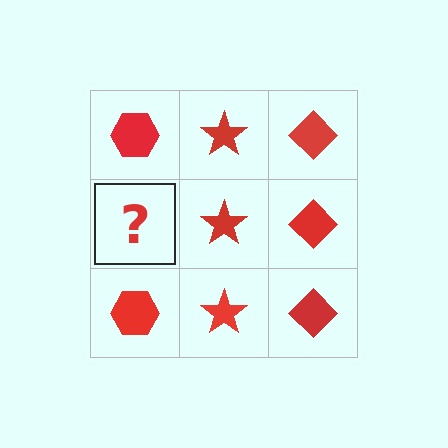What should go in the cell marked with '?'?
The missing cell should contain a red hexagon.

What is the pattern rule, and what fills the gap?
The rule is that each column has a consistent shape. The gap should be filled with a red hexagon.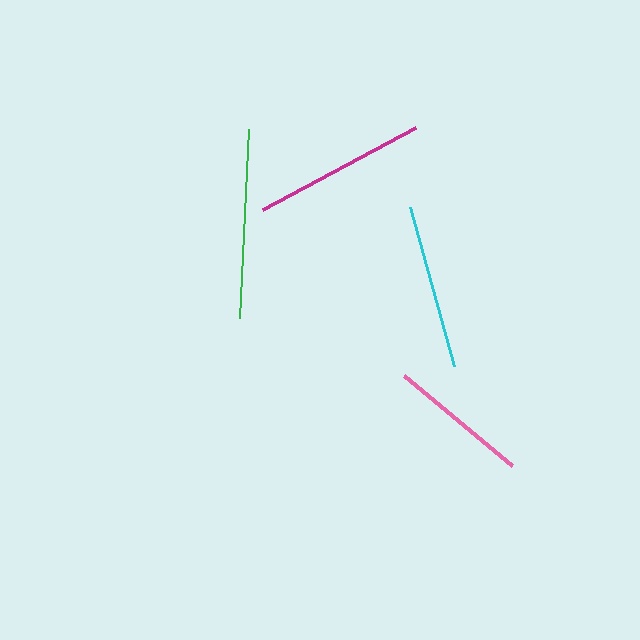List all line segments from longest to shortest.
From longest to shortest: green, magenta, cyan, pink.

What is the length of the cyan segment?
The cyan segment is approximately 166 pixels long.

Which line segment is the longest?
The green line is the longest at approximately 190 pixels.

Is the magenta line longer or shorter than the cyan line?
The magenta line is longer than the cyan line.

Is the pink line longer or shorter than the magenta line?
The magenta line is longer than the pink line.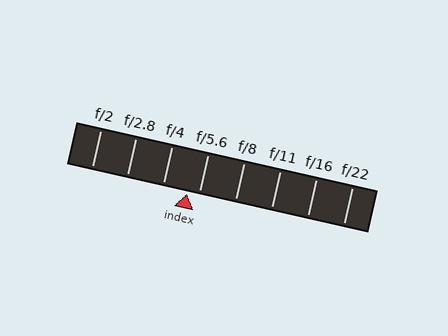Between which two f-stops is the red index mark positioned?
The index mark is between f/4 and f/5.6.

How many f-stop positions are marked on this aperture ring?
There are 8 f-stop positions marked.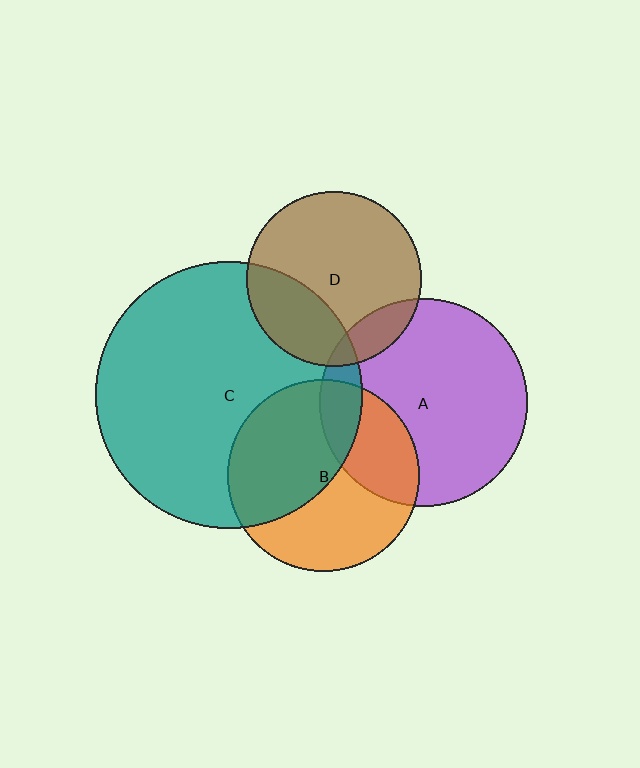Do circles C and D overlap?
Yes.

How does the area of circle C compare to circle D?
Approximately 2.3 times.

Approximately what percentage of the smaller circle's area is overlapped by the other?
Approximately 30%.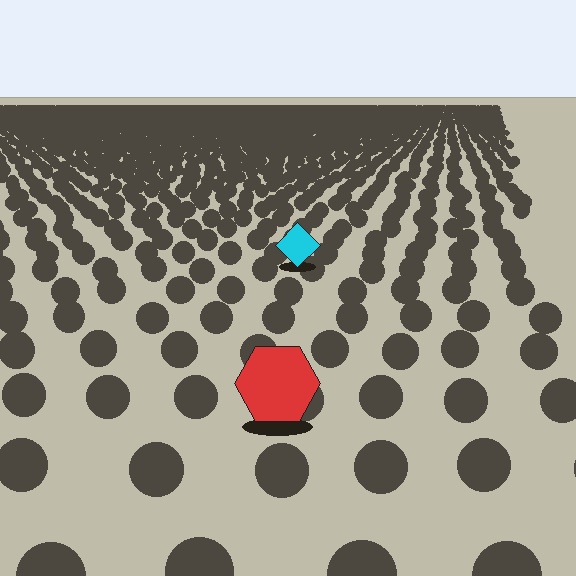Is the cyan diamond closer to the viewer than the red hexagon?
No. The red hexagon is closer — you can tell from the texture gradient: the ground texture is coarser near it.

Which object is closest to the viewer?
The red hexagon is closest. The texture marks near it are larger and more spread out.